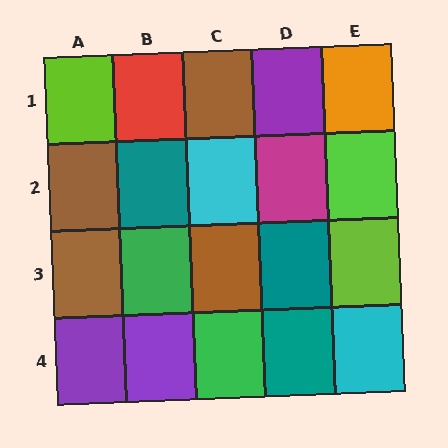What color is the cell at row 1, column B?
Red.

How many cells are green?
2 cells are green.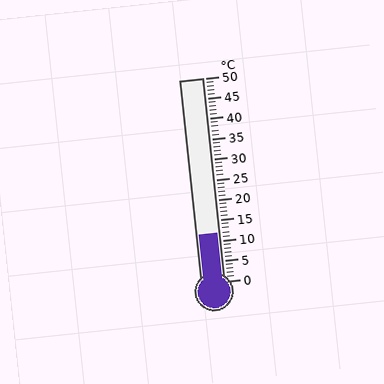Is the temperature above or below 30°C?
The temperature is below 30°C.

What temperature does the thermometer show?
The thermometer shows approximately 12°C.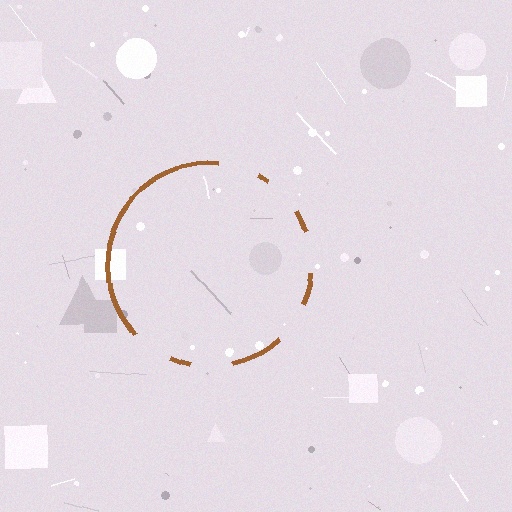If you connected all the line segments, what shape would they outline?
They would outline a circle.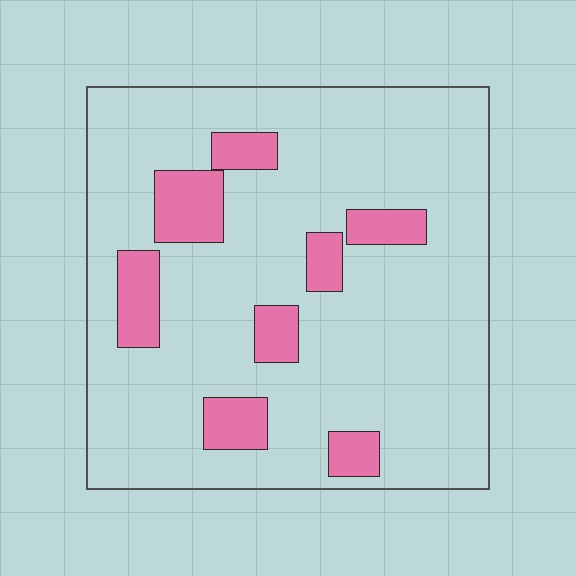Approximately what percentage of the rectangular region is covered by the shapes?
Approximately 15%.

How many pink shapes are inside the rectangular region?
8.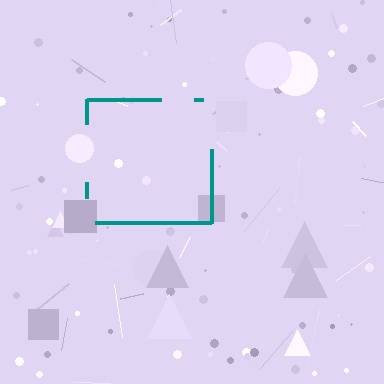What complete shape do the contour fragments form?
The contour fragments form a square.